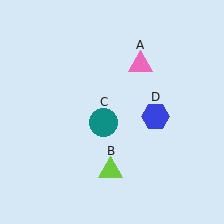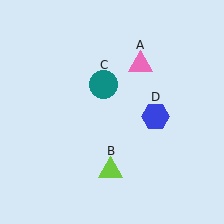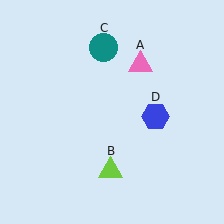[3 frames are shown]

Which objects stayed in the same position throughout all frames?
Pink triangle (object A) and lime triangle (object B) and blue hexagon (object D) remained stationary.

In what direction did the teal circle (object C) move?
The teal circle (object C) moved up.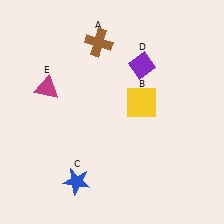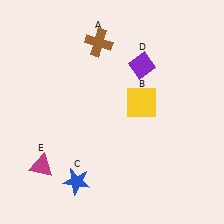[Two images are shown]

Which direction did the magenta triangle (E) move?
The magenta triangle (E) moved down.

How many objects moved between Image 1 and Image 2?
1 object moved between the two images.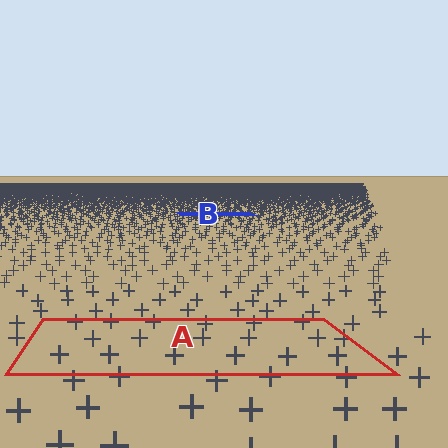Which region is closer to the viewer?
Region A is closer. The texture elements there are larger and more spread out.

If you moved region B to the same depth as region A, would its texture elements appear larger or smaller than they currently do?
They would appear larger. At a closer depth, the same texture elements are projected at a bigger on-screen size.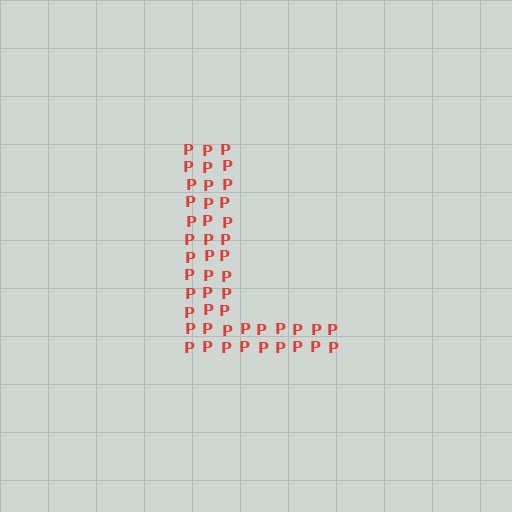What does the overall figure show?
The overall figure shows the letter L.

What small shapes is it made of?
It is made of small letter P's.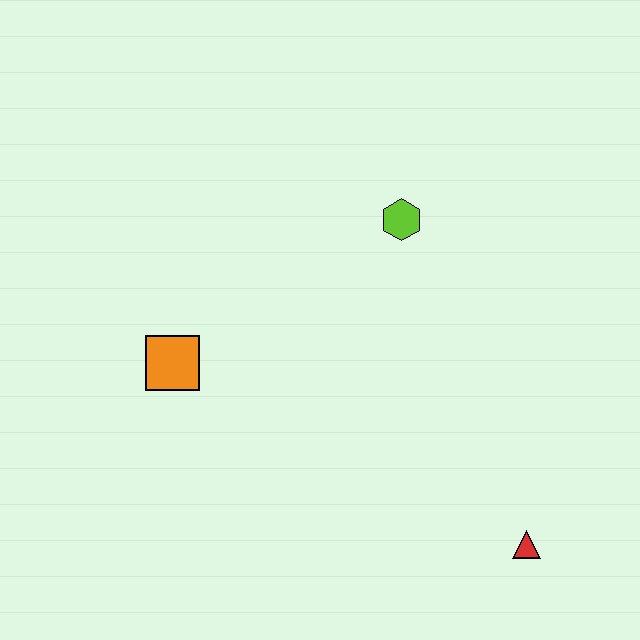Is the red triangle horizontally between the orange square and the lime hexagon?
No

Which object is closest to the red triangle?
The lime hexagon is closest to the red triangle.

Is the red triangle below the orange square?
Yes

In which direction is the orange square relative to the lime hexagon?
The orange square is to the left of the lime hexagon.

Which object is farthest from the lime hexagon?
The red triangle is farthest from the lime hexagon.